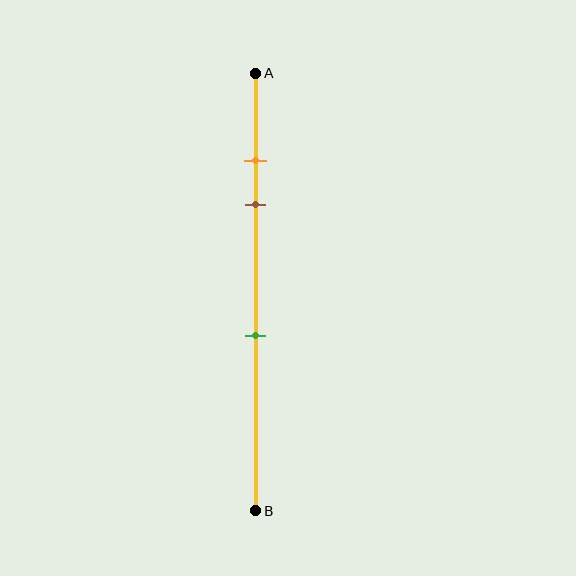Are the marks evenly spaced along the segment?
No, the marks are not evenly spaced.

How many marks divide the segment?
There are 3 marks dividing the segment.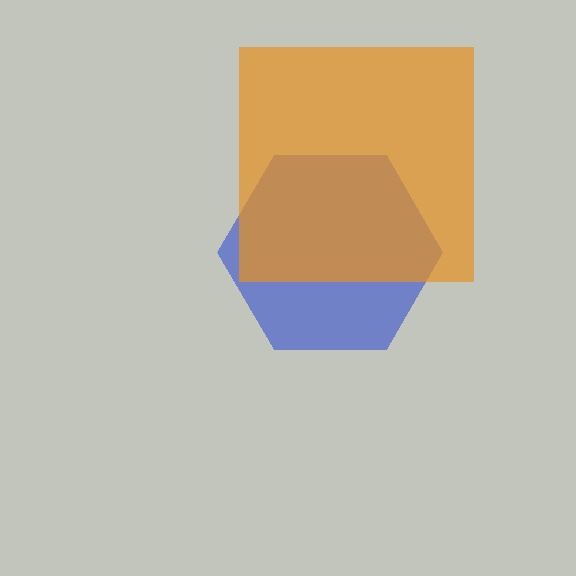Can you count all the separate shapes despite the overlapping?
Yes, there are 2 separate shapes.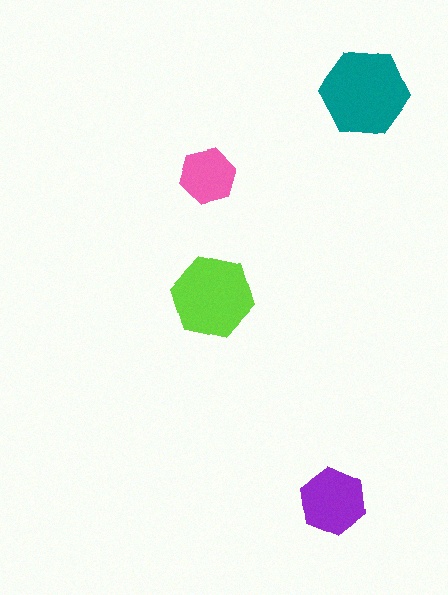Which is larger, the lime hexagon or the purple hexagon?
The lime one.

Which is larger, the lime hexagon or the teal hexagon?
The teal one.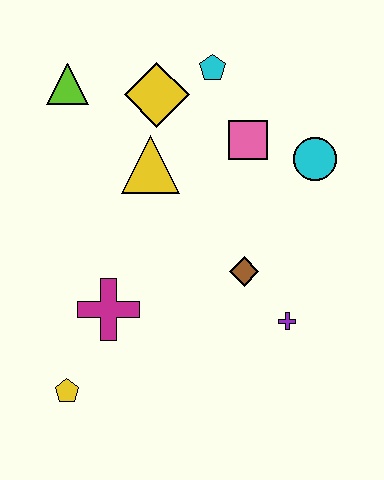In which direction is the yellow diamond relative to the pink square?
The yellow diamond is to the left of the pink square.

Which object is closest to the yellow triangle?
The yellow diamond is closest to the yellow triangle.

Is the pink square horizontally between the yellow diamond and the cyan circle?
Yes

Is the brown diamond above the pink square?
No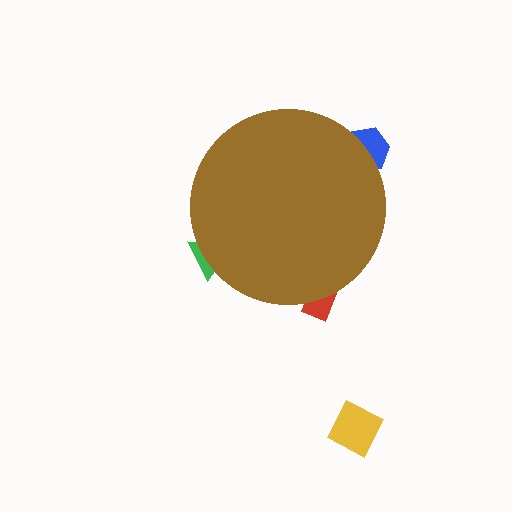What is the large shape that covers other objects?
A brown circle.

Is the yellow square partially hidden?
No, the yellow square is fully visible.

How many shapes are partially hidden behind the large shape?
3 shapes are partially hidden.